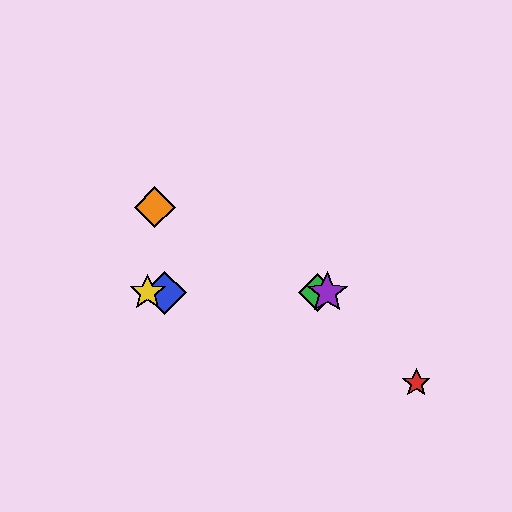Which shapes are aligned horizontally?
The blue diamond, the green diamond, the yellow star, the purple star are aligned horizontally.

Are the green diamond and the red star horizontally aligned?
No, the green diamond is at y≈293 and the red star is at y≈383.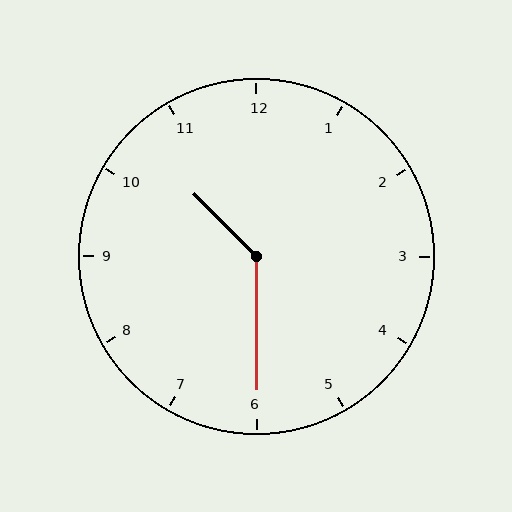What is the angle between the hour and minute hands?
Approximately 135 degrees.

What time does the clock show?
10:30.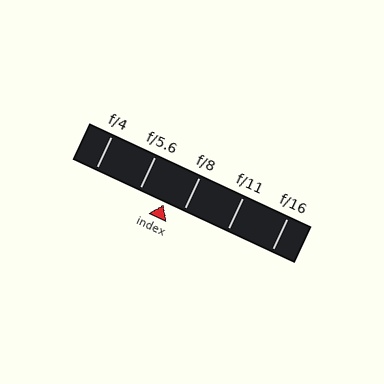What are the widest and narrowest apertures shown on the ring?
The widest aperture shown is f/4 and the narrowest is f/16.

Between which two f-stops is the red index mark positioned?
The index mark is between f/5.6 and f/8.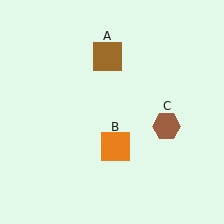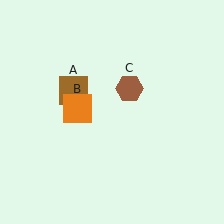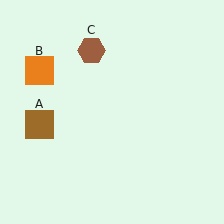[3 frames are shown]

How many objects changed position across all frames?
3 objects changed position: brown square (object A), orange square (object B), brown hexagon (object C).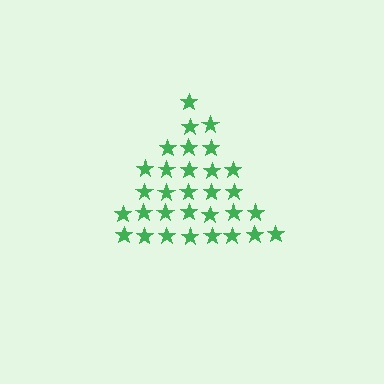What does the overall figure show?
The overall figure shows a triangle.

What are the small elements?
The small elements are stars.